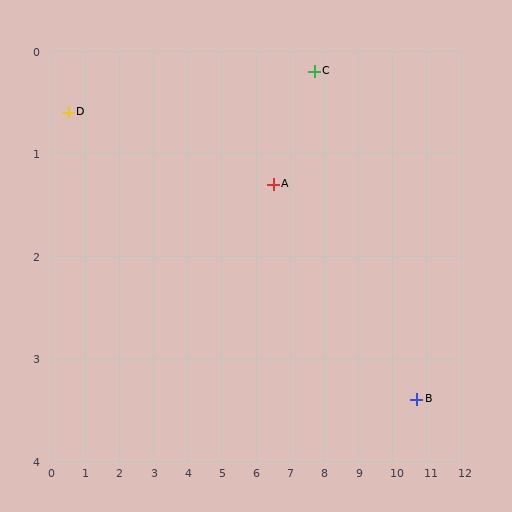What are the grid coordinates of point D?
Point D is at approximately (0.5, 0.6).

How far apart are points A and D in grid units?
Points A and D are about 6.0 grid units apart.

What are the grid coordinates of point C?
Point C is at approximately (7.7, 0.2).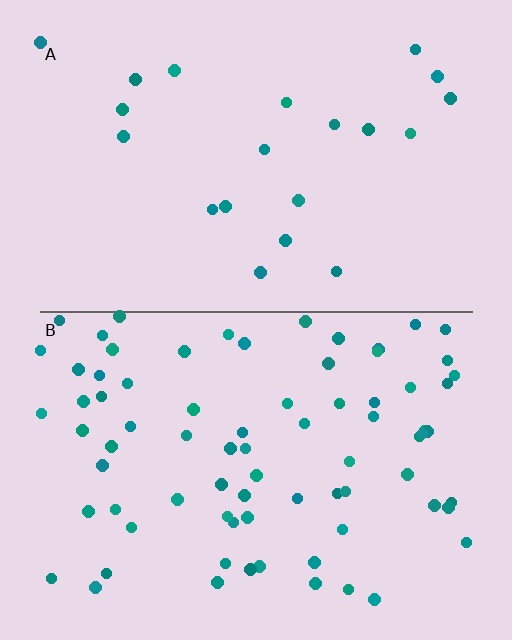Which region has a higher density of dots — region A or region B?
B (the bottom).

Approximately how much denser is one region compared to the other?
Approximately 3.7× — region B over region A.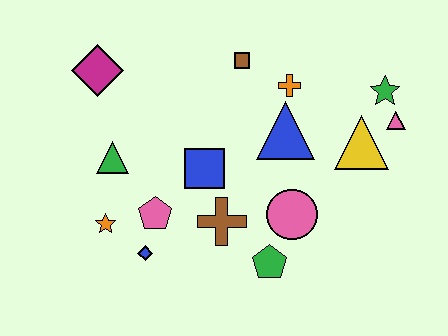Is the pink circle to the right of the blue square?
Yes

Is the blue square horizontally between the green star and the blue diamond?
Yes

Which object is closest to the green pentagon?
The pink circle is closest to the green pentagon.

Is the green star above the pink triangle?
Yes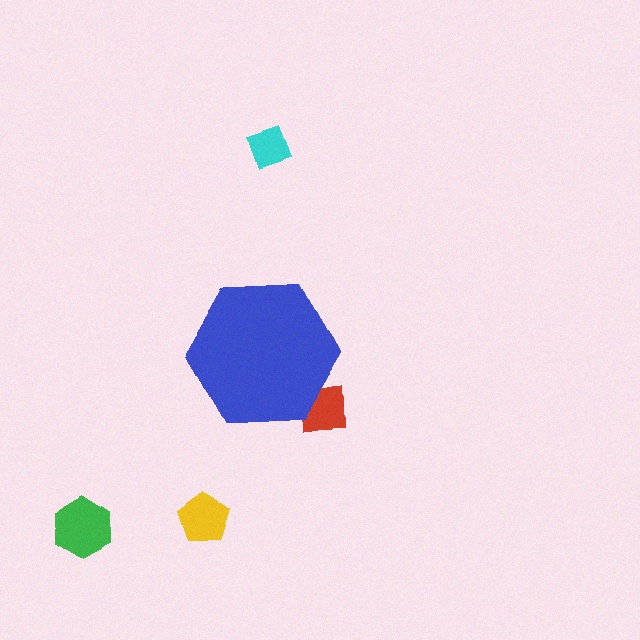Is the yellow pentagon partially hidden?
No, the yellow pentagon is fully visible.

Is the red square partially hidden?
Yes, the red square is partially hidden behind the blue hexagon.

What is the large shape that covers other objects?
A blue hexagon.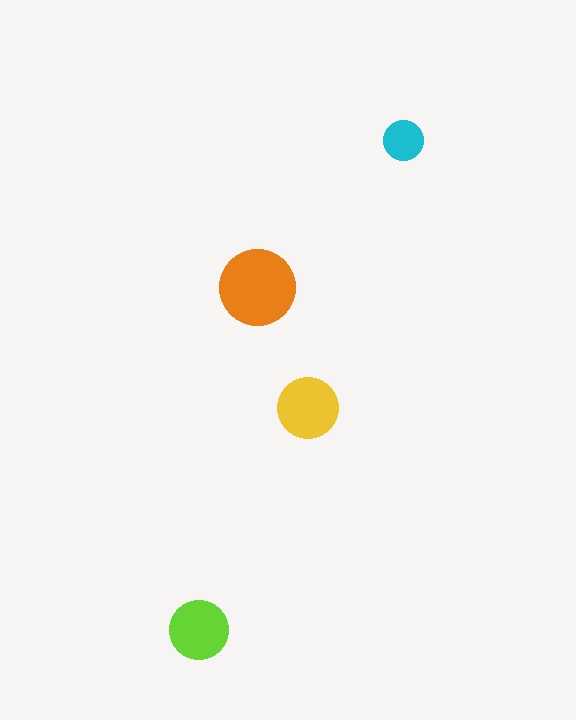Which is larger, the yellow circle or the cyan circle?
The yellow one.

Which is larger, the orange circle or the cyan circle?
The orange one.